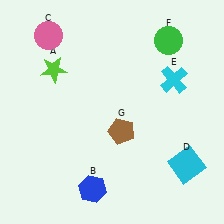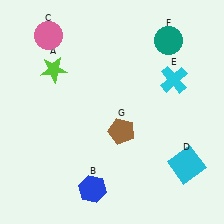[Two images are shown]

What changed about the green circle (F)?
In Image 1, F is green. In Image 2, it changed to teal.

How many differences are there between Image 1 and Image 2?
There is 1 difference between the two images.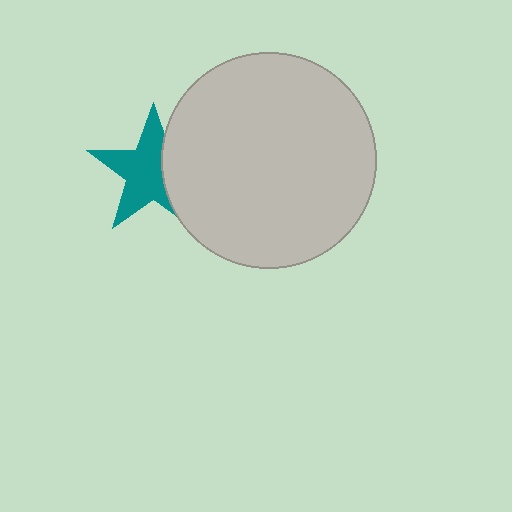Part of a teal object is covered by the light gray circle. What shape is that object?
It is a star.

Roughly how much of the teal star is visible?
Most of it is visible (roughly 66%).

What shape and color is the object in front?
The object in front is a light gray circle.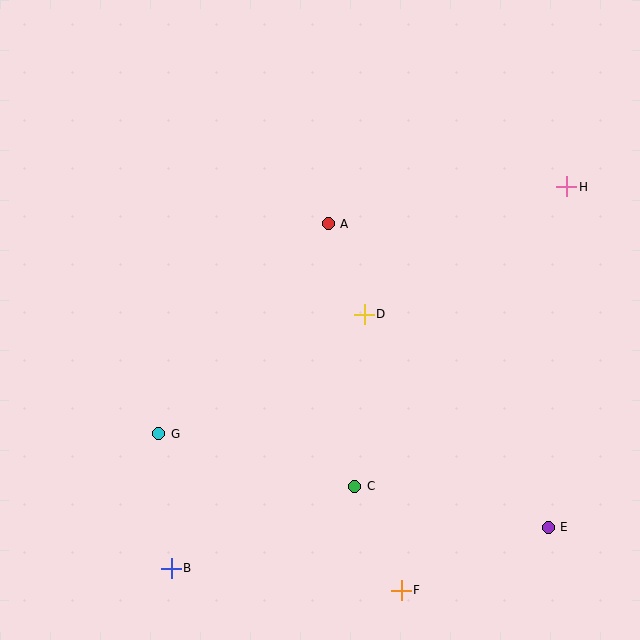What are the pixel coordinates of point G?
Point G is at (159, 434).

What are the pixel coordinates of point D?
Point D is at (364, 314).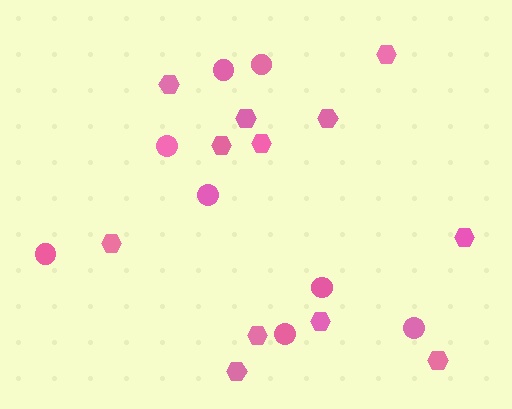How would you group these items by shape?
There are 2 groups: one group of circles (8) and one group of hexagons (12).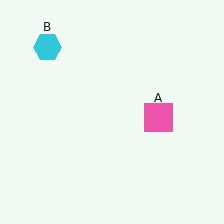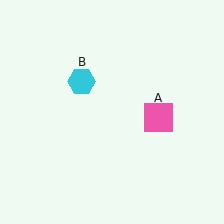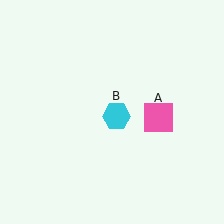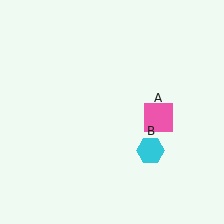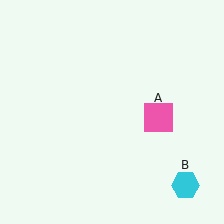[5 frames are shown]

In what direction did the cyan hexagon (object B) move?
The cyan hexagon (object B) moved down and to the right.